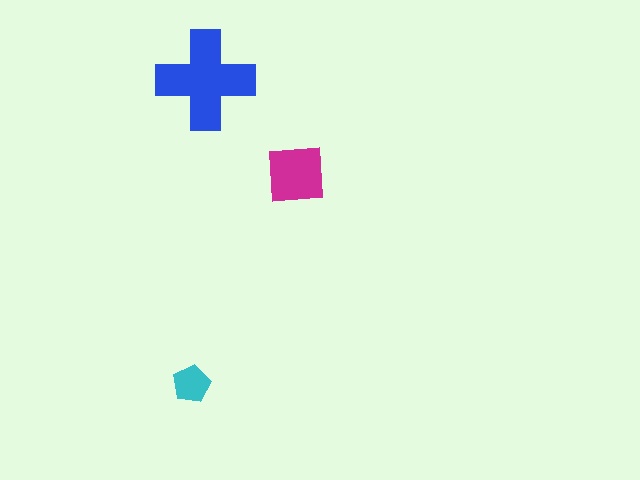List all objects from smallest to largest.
The cyan pentagon, the magenta square, the blue cross.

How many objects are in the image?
There are 3 objects in the image.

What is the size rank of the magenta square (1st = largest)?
2nd.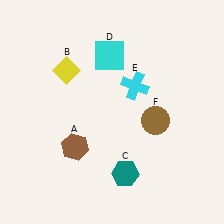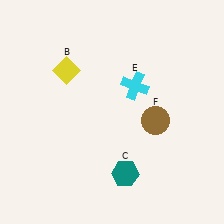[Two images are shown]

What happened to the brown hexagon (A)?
The brown hexagon (A) was removed in Image 2. It was in the bottom-left area of Image 1.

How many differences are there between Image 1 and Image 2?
There are 2 differences between the two images.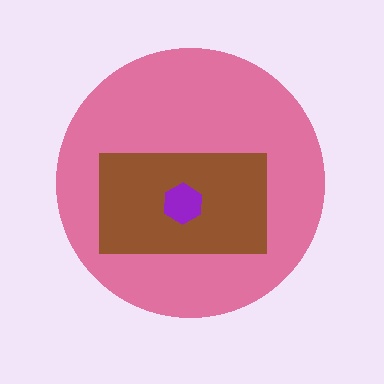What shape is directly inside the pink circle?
The brown rectangle.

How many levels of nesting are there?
3.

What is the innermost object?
The purple hexagon.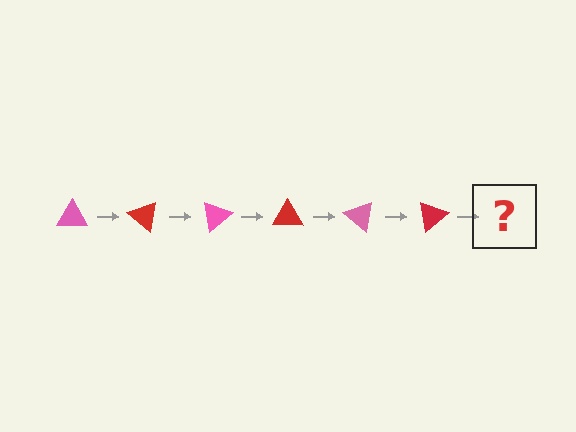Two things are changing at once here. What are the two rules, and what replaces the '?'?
The two rules are that it rotates 40 degrees each step and the color cycles through pink and red. The '?' should be a pink triangle, rotated 240 degrees from the start.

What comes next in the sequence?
The next element should be a pink triangle, rotated 240 degrees from the start.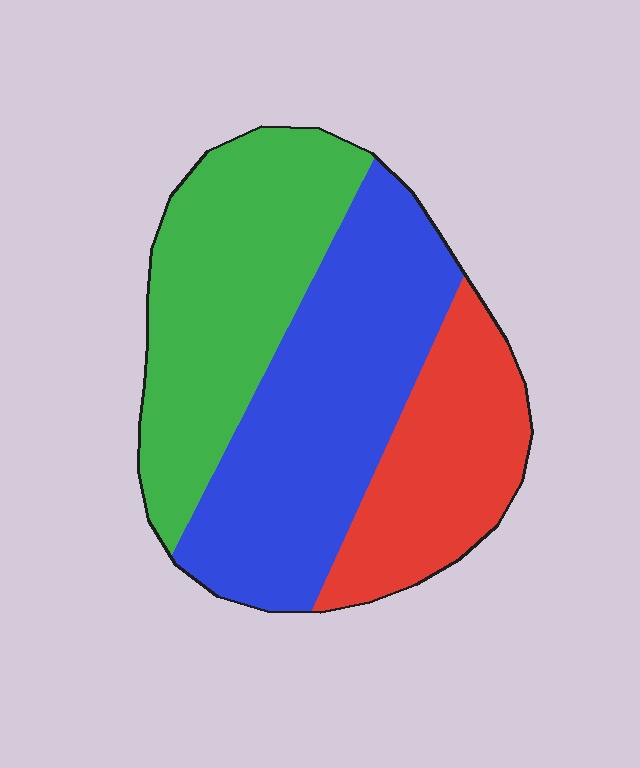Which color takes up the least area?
Red, at roughly 25%.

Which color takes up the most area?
Blue, at roughly 40%.